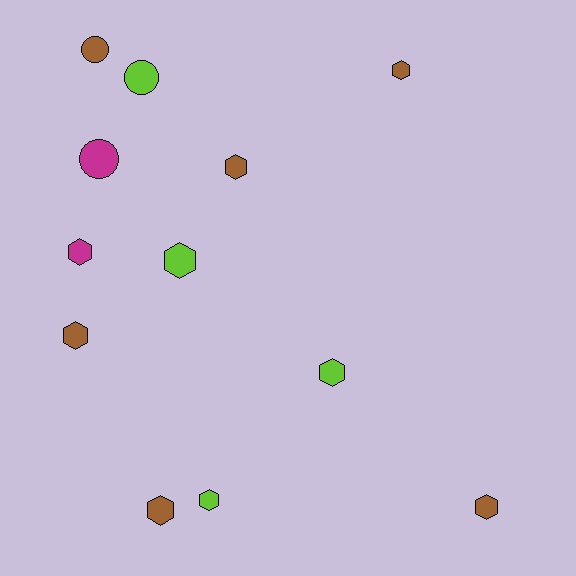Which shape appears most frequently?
Hexagon, with 9 objects.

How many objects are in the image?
There are 12 objects.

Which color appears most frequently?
Brown, with 6 objects.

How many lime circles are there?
There is 1 lime circle.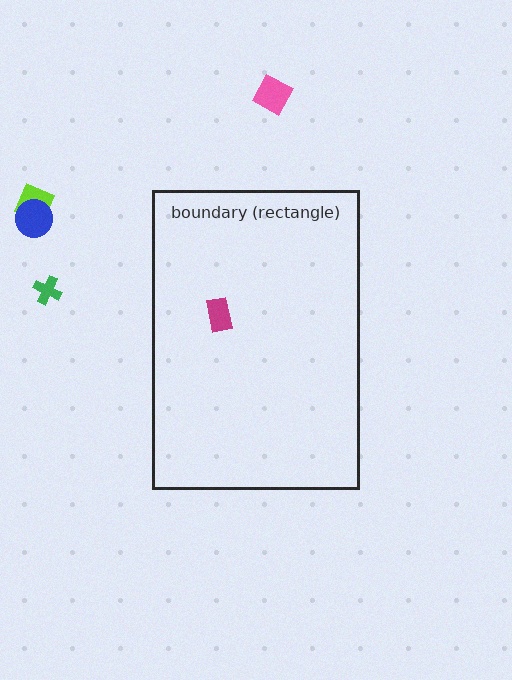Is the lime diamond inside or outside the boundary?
Outside.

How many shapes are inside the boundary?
1 inside, 4 outside.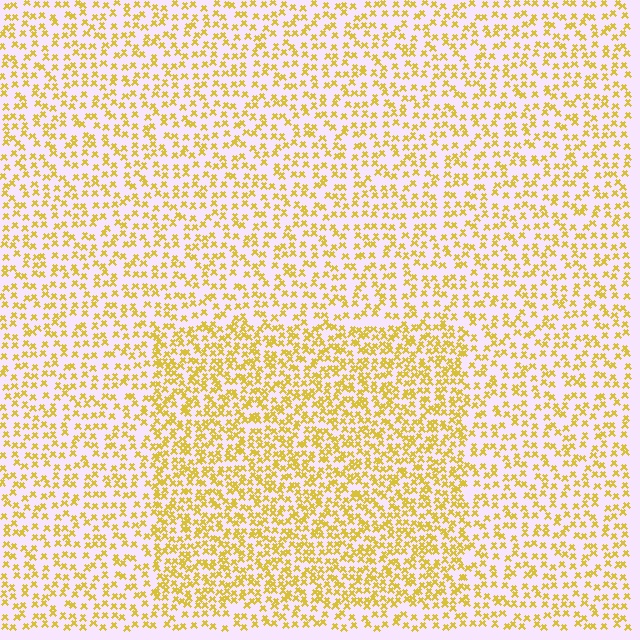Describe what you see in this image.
The image contains small yellow elements arranged at two different densities. A rectangle-shaped region is visible where the elements are more densely packed than the surrounding area.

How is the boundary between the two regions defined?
The boundary is defined by a change in element density (approximately 1.7x ratio). All elements are the same color, size, and shape.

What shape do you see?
I see a rectangle.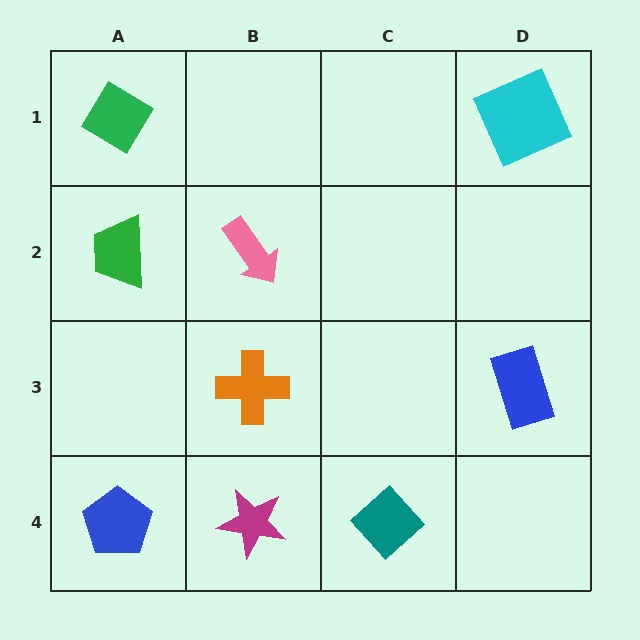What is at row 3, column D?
A blue rectangle.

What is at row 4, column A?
A blue pentagon.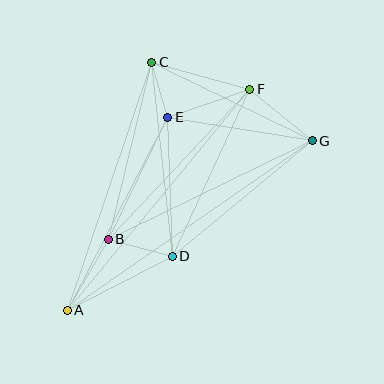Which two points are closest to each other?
Points C and E are closest to each other.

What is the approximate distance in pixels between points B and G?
The distance between B and G is approximately 226 pixels.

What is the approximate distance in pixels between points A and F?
The distance between A and F is approximately 286 pixels.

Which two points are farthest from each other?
Points A and G are farthest from each other.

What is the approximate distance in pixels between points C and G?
The distance between C and G is approximately 179 pixels.